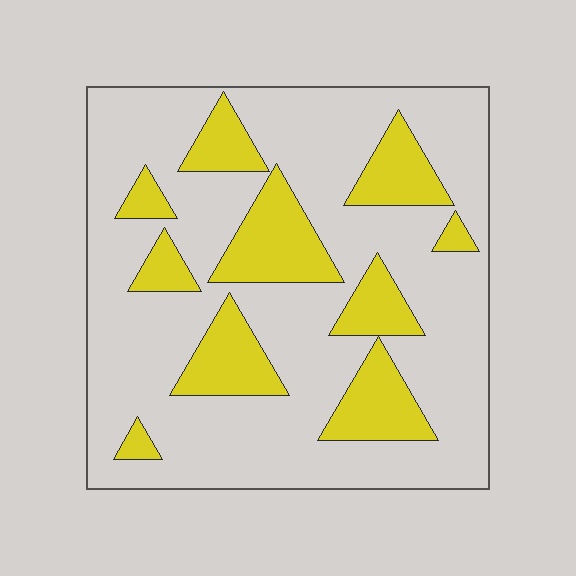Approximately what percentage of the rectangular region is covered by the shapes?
Approximately 25%.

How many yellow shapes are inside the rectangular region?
10.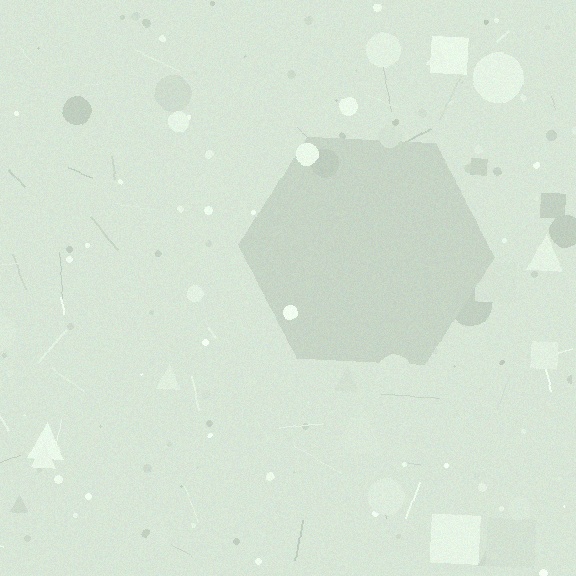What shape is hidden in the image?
A hexagon is hidden in the image.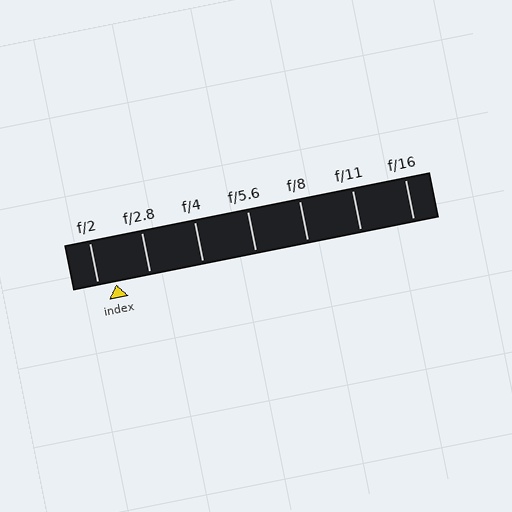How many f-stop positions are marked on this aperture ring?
There are 7 f-stop positions marked.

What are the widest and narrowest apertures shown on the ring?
The widest aperture shown is f/2 and the narrowest is f/16.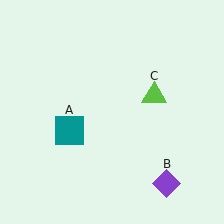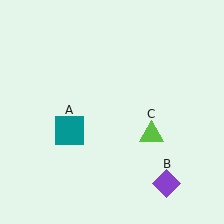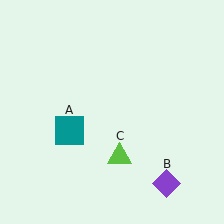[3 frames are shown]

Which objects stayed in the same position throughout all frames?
Teal square (object A) and purple diamond (object B) remained stationary.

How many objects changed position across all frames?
1 object changed position: lime triangle (object C).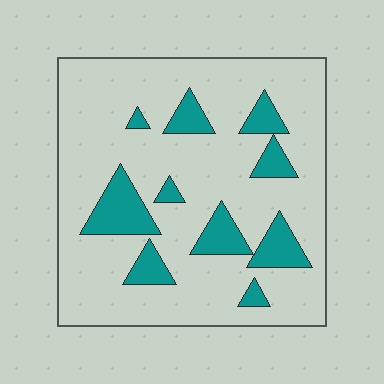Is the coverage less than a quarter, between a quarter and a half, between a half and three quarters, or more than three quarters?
Less than a quarter.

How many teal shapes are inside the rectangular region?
10.